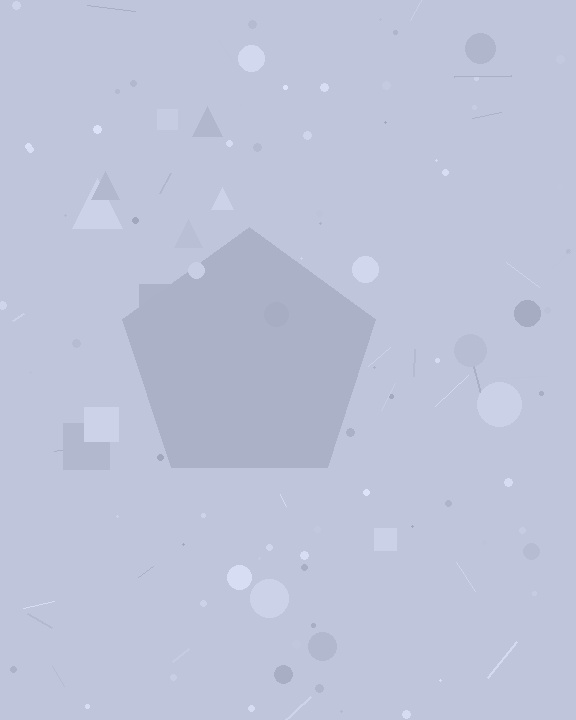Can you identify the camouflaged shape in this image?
The camouflaged shape is a pentagon.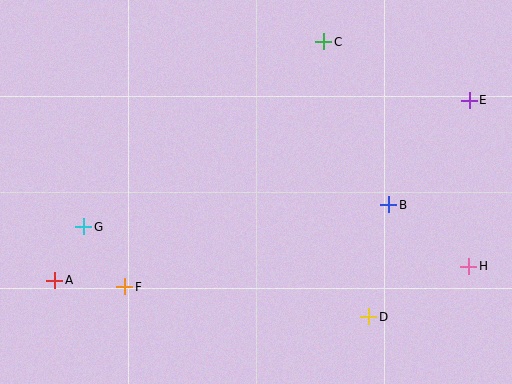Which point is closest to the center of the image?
Point B at (389, 205) is closest to the center.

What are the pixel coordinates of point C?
Point C is at (324, 42).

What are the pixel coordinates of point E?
Point E is at (469, 100).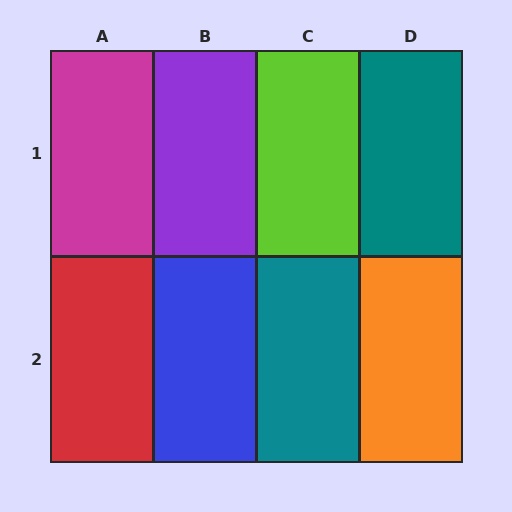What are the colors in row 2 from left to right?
Red, blue, teal, orange.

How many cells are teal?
2 cells are teal.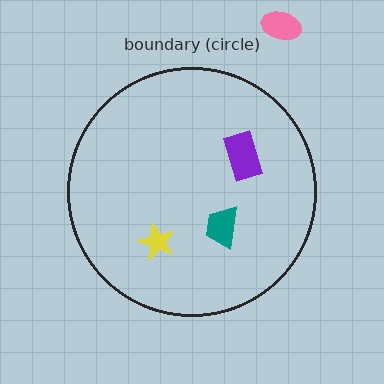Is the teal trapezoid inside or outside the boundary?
Inside.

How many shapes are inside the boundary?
3 inside, 1 outside.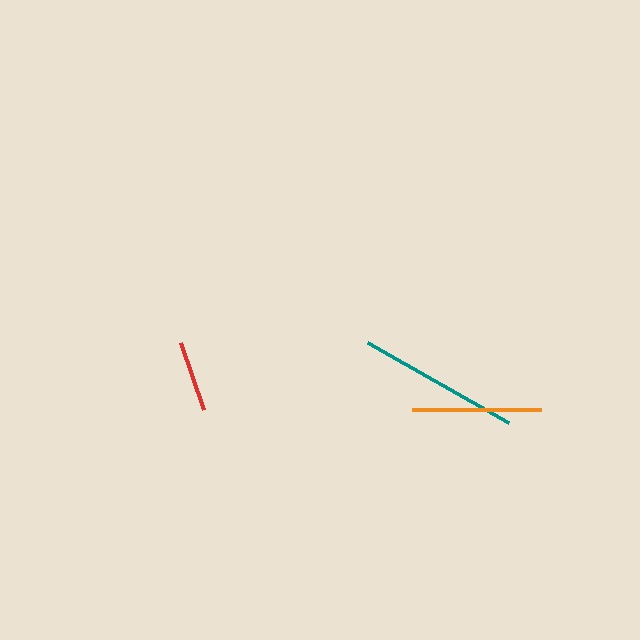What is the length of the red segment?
The red segment is approximately 71 pixels long.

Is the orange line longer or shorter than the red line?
The orange line is longer than the red line.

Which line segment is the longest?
The teal line is the longest at approximately 162 pixels.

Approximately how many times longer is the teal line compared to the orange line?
The teal line is approximately 1.3 times the length of the orange line.